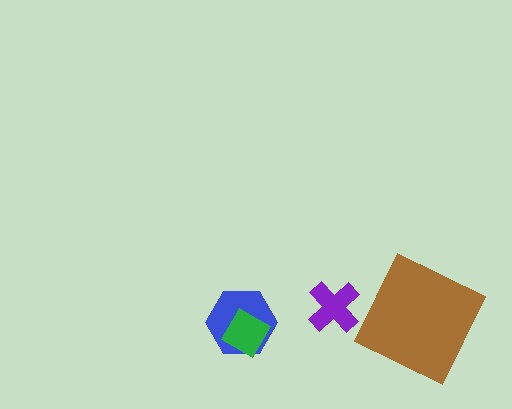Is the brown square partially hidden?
No, no other shape covers it.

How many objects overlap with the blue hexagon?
1 object overlaps with the blue hexagon.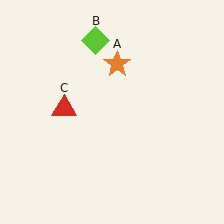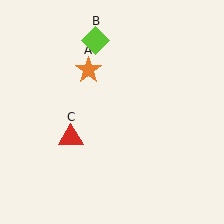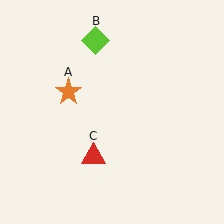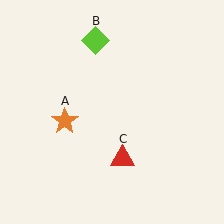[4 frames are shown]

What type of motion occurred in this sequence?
The orange star (object A), red triangle (object C) rotated counterclockwise around the center of the scene.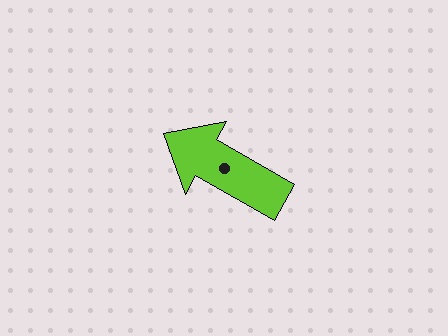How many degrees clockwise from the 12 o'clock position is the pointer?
Approximately 300 degrees.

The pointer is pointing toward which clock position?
Roughly 10 o'clock.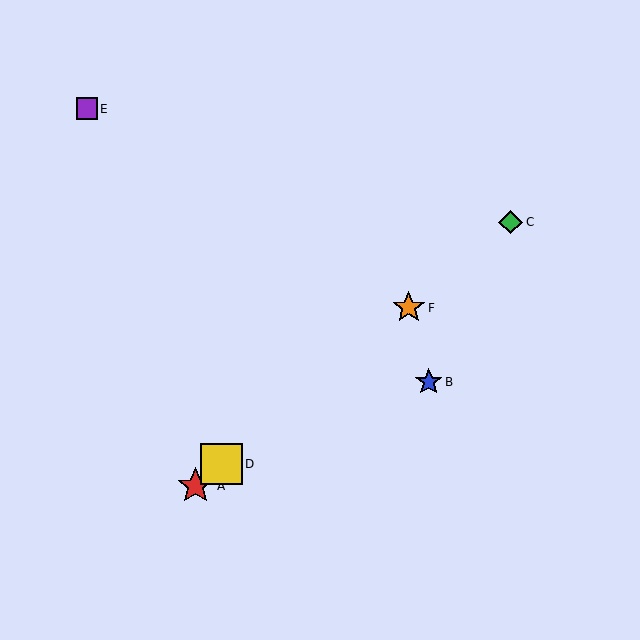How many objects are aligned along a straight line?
4 objects (A, C, D, F) are aligned along a straight line.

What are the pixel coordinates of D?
Object D is at (221, 464).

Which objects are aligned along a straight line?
Objects A, C, D, F are aligned along a straight line.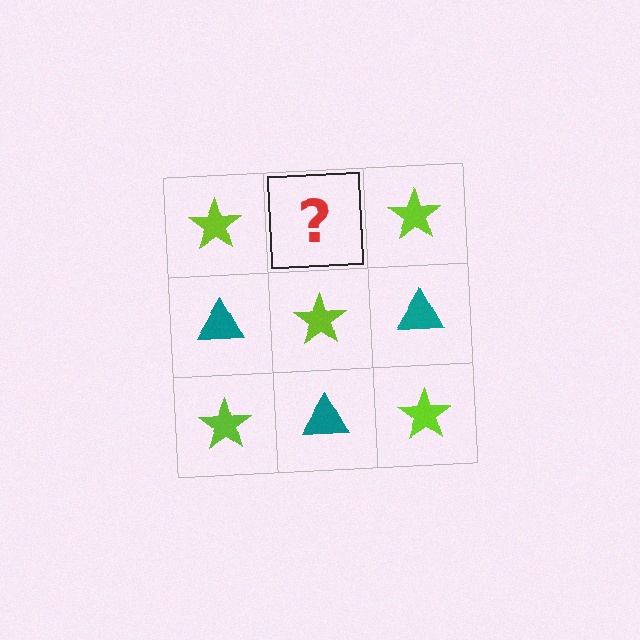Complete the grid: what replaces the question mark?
The question mark should be replaced with a teal triangle.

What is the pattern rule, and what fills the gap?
The rule is that it alternates lime star and teal triangle in a checkerboard pattern. The gap should be filled with a teal triangle.